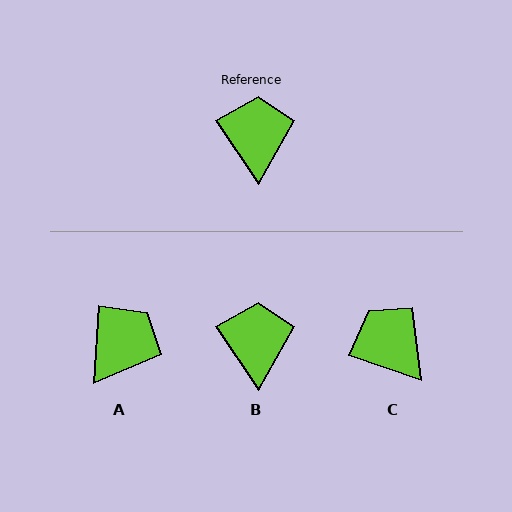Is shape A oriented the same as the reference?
No, it is off by about 37 degrees.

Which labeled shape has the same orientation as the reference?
B.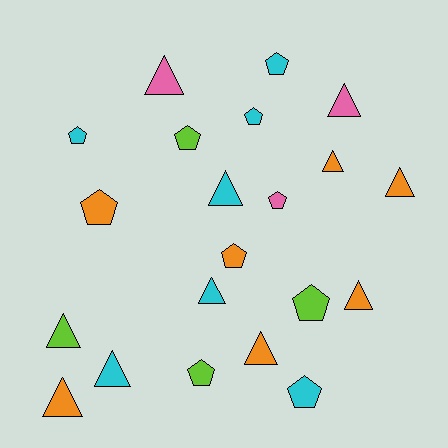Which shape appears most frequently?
Triangle, with 11 objects.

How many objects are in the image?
There are 21 objects.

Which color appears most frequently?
Cyan, with 7 objects.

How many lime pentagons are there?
There are 3 lime pentagons.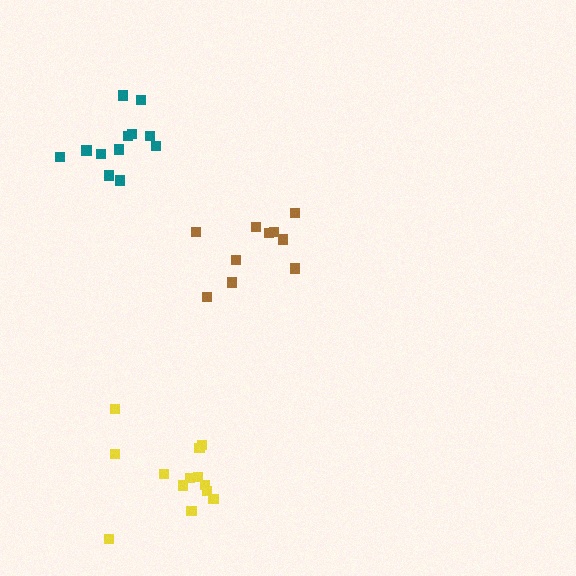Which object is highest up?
The teal cluster is topmost.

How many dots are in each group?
Group 1: 13 dots, Group 2: 10 dots, Group 3: 12 dots (35 total).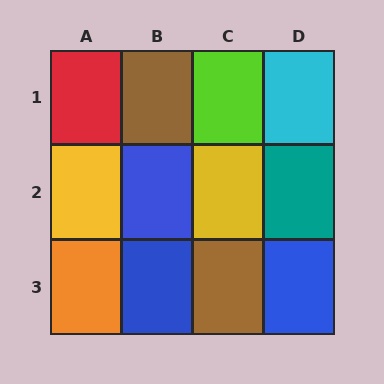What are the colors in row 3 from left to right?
Orange, blue, brown, blue.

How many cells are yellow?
2 cells are yellow.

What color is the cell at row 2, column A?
Yellow.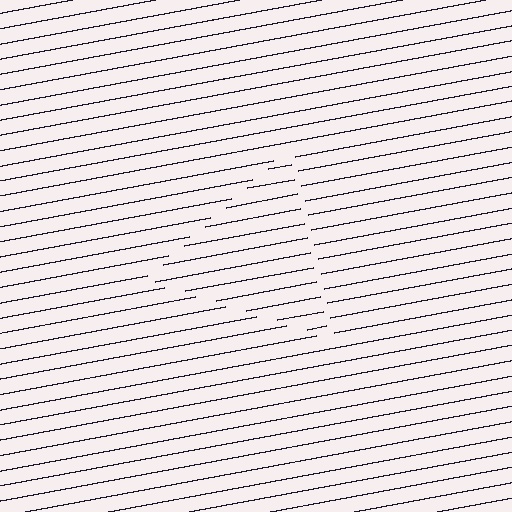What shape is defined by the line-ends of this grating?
An illusory triangle. The interior of the shape contains the same grating, shifted by half a period — the contour is defined by the phase discontinuity where line-ends from the inner and outer gratings abut.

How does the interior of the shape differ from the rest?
The interior of the shape contains the same grating, shifted by half a period — the contour is defined by the phase discontinuity where line-ends from the inner and outer gratings abut.